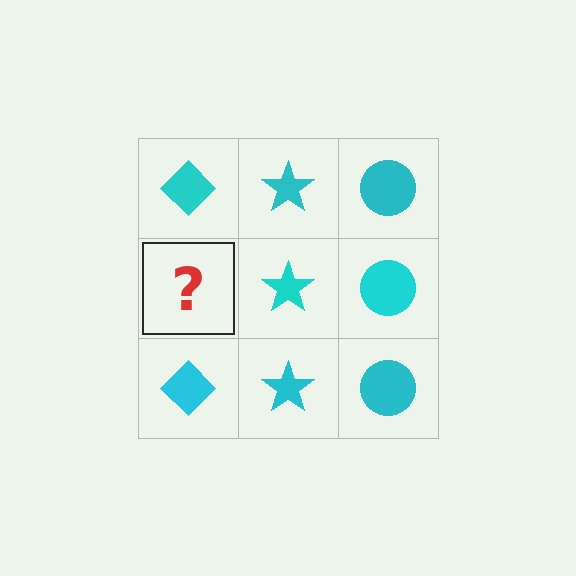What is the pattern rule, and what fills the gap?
The rule is that each column has a consistent shape. The gap should be filled with a cyan diamond.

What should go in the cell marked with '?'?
The missing cell should contain a cyan diamond.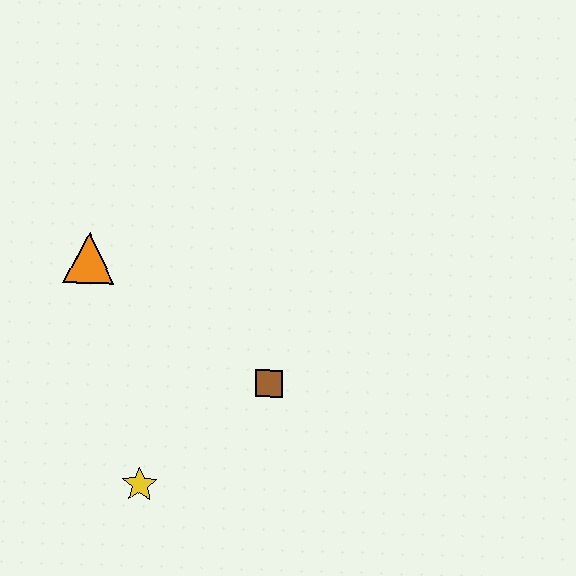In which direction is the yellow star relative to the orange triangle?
The yellow star is below the orange triangle.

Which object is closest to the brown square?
The yellow star is closest to the brown square.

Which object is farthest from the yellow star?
The orange triangle is farthest from the yellow star.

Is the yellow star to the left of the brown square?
Yes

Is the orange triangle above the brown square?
Yes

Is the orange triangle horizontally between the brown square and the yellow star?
No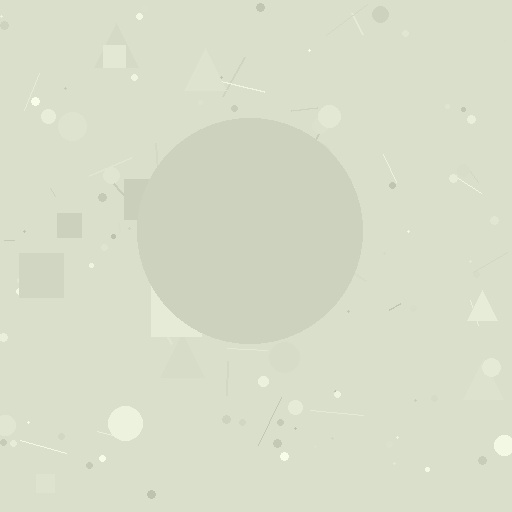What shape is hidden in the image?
A circle is hidden in the image.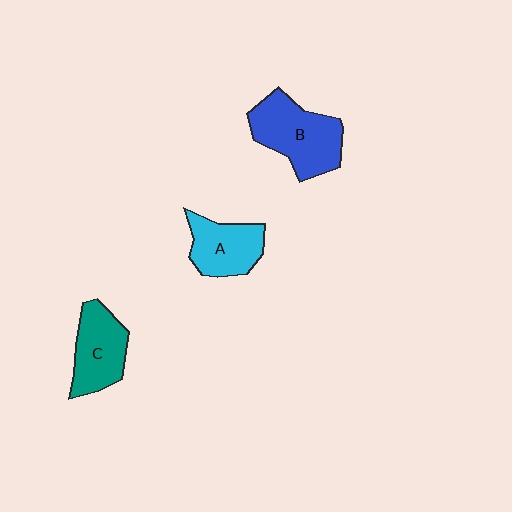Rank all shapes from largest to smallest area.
From largest to smallest: B (blue), C (teal), A (cyan).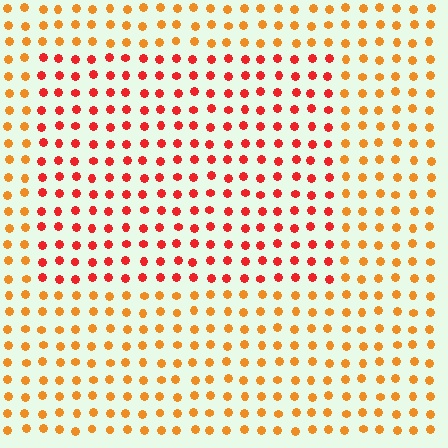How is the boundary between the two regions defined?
The boundary is defined purely by a slight shift in hue (about 33 degrees). Spacing, size, and orientation are identical on both sides.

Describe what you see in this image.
The image is filled with small orange elements in a uniform arrangement. A rectangle-shaped region is visible where the elements are tinted to a slightly different hue, forming a subtle color boundary.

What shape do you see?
I see a rectangle.